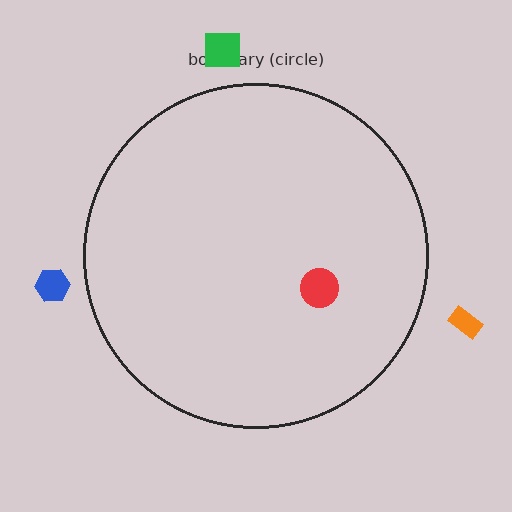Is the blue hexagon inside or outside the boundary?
Outside.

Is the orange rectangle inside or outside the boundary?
Outside.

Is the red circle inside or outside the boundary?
Inside.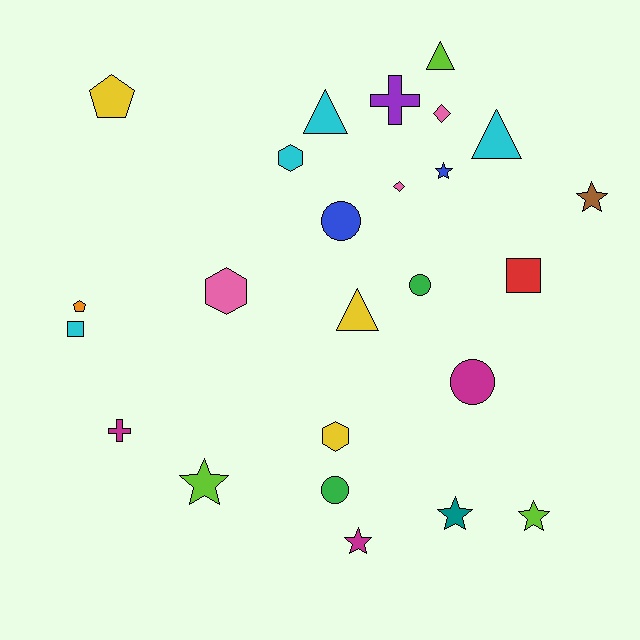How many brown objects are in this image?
There is 1 brown object.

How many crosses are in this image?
There are 2 crosses.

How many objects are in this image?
There are 25 objects.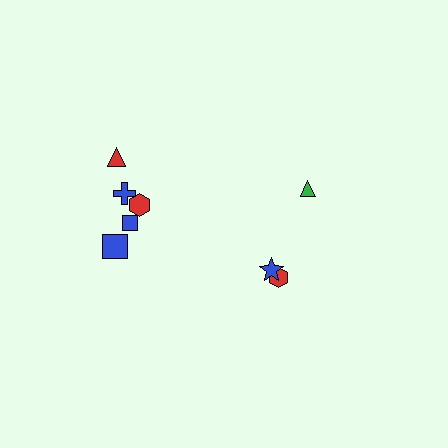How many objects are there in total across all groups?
There are 8 objects.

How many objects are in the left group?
There are 5 objects.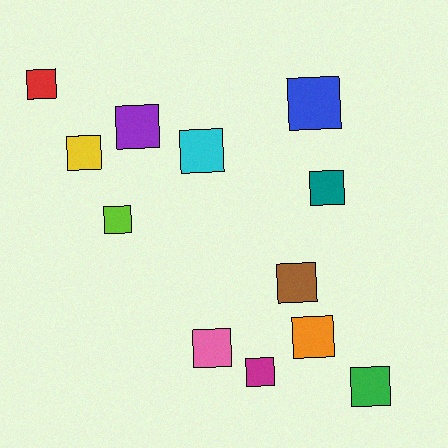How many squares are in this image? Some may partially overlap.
There are 12 squares.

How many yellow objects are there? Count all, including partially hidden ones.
There is 1 yellow object.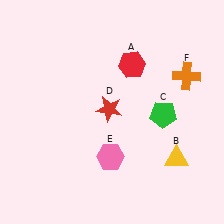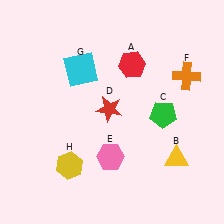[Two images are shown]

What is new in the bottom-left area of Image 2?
A yellow hexagon (H) was added in the bottom-left area of Image 2.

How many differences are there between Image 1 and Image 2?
There are 2 differences between the two images.